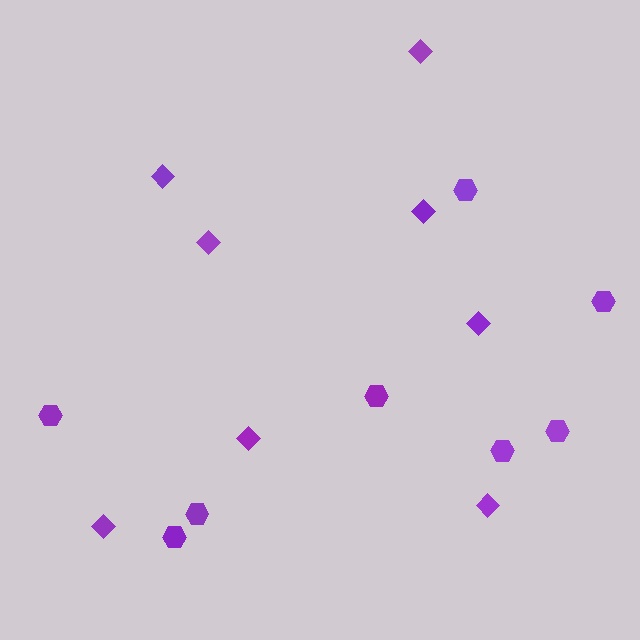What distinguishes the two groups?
There are 2 groups: one group of hexagons (8) and one group of diamonds (8).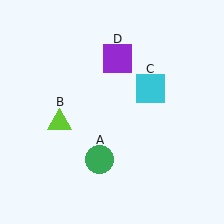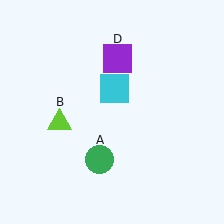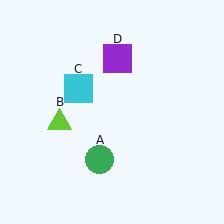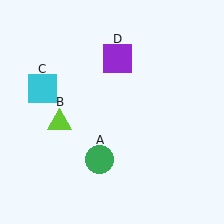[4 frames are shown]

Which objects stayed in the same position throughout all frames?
Green circle (object A) and lime triangle (object B) and purple square (object D) remained stationary.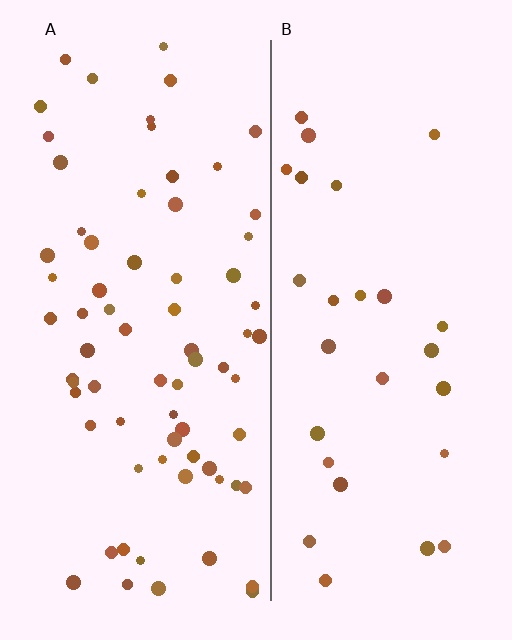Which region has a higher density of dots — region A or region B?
A (the left).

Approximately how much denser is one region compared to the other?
Approximately 2.5× — region A over region B.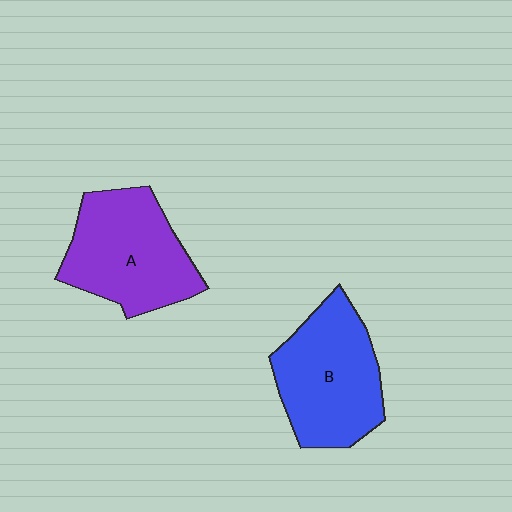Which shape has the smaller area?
Shape B (blue).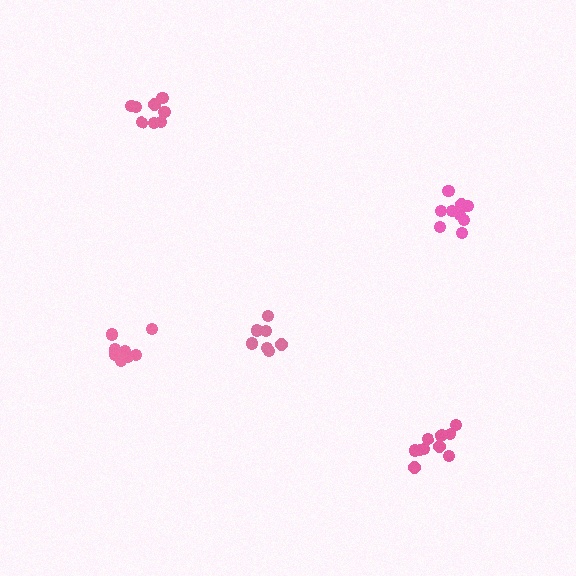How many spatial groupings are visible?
There are 5 spatial groupings.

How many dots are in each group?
Group 1: 10 dots, Group 2: 9 dots, Group 3: 8 dots, Group 4: 8 dots, Group 5: 7 dots (42 total).